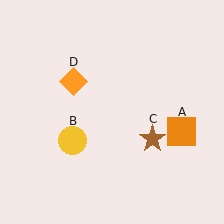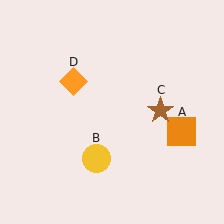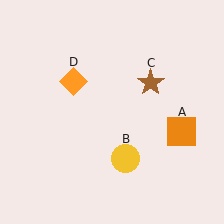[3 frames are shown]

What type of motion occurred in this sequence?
The yellow circle (object B), brown star (object C) rotated counterclockwise around the center of the scene.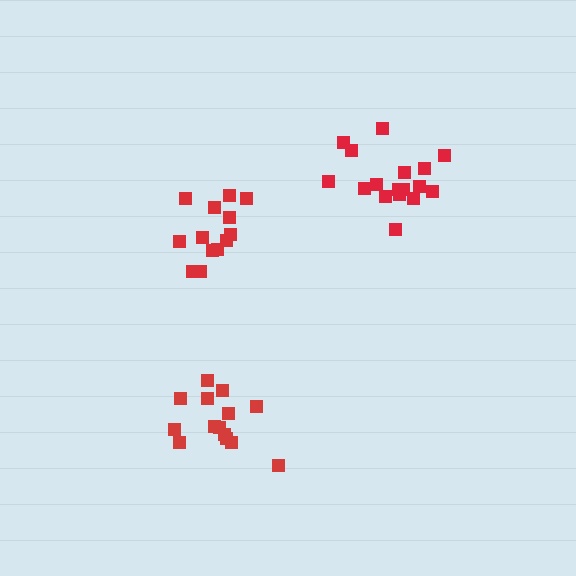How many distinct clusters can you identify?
There are 3 distinct clusters.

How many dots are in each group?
Group 1: 14 dots, Group 2: 13 dots, Group 3: 17 dots (44 total).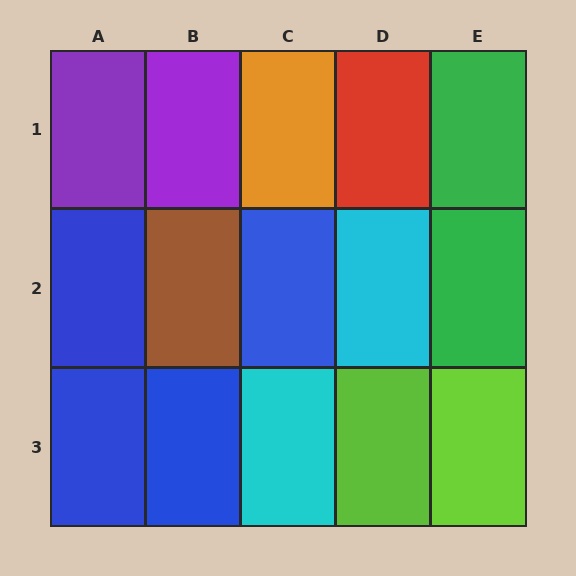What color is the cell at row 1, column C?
Orange.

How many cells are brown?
1 cell is brown.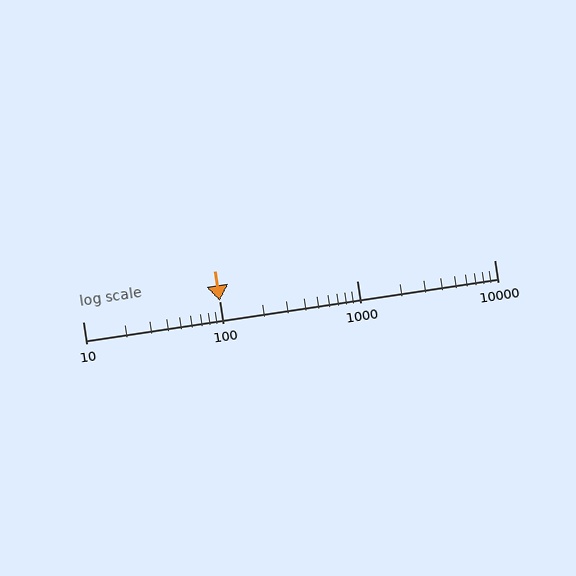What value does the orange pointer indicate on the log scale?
The pointer indicates approximately 100.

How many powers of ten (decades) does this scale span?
The scale spans 3 decades, from 10 to 10000.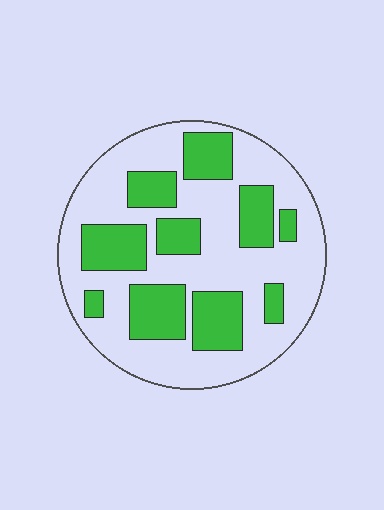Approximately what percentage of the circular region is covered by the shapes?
Approximately 35%.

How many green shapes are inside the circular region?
10.